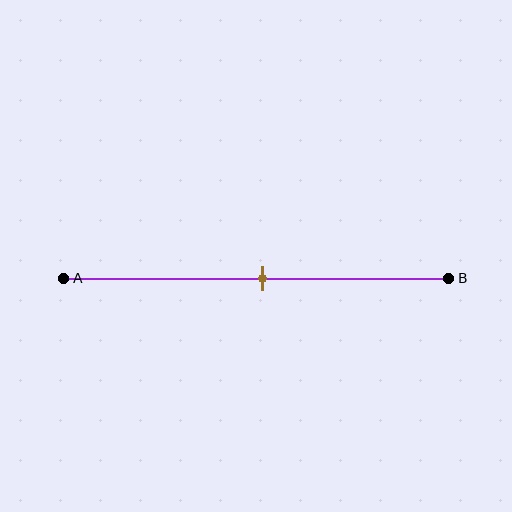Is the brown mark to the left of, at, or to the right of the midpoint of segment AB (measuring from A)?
The brown mark is approximately at the midpoint of segment AB.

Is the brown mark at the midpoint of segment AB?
Yes, the mark is approximately at the midpoint.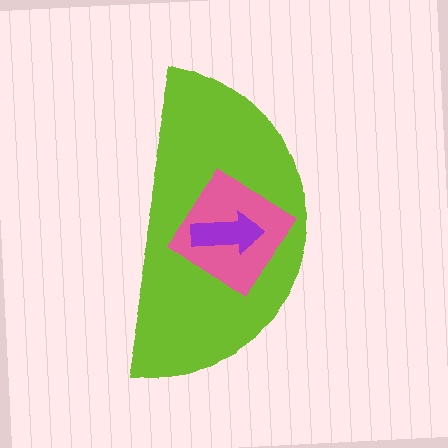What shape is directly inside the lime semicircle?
The pink diamond.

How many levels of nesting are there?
3.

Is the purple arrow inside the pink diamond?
Yes.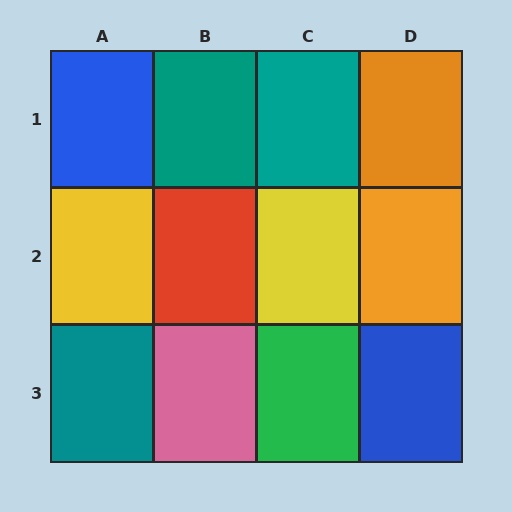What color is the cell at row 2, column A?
Yellow.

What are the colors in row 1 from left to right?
Blue, teal, teal, orange.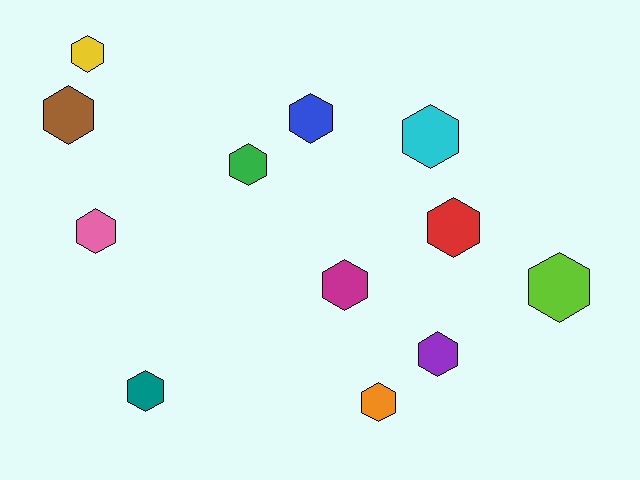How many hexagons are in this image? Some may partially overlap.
There are 12 hexagons.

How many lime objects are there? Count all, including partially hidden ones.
There is 1 lime object.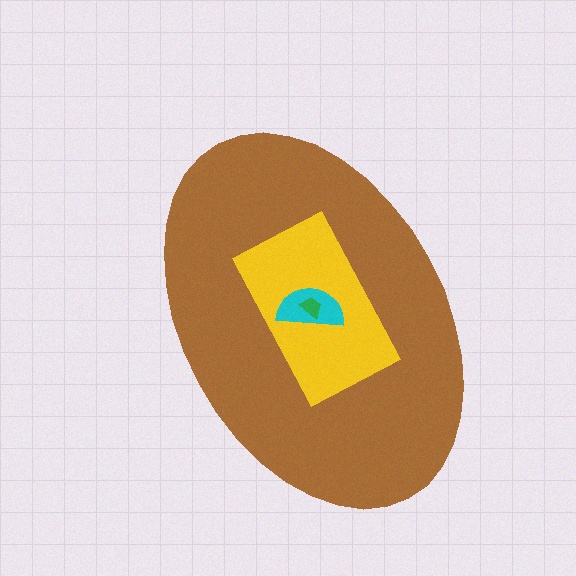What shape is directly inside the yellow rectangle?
The cyan semicircle.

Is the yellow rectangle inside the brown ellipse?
Yes.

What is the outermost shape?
The brown ellipse.